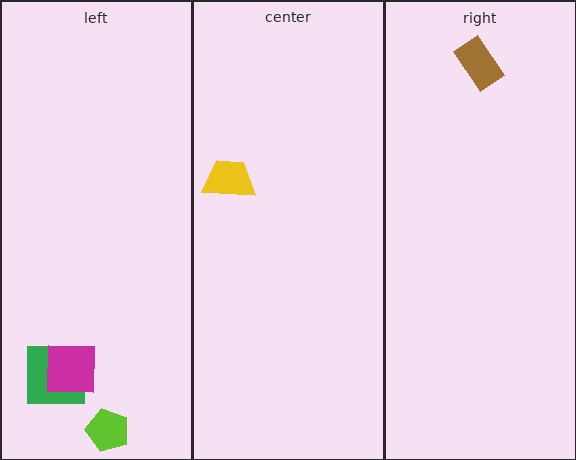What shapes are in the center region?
The yellow trapezoid.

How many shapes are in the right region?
1.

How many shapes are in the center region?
1.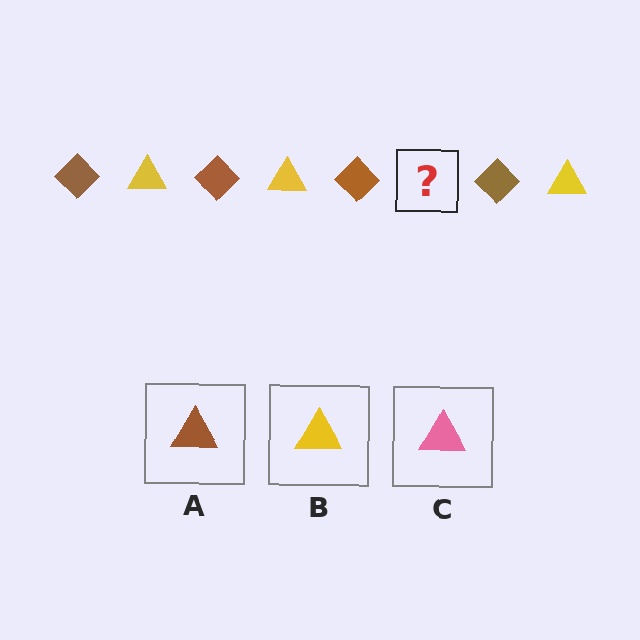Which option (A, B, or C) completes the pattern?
B.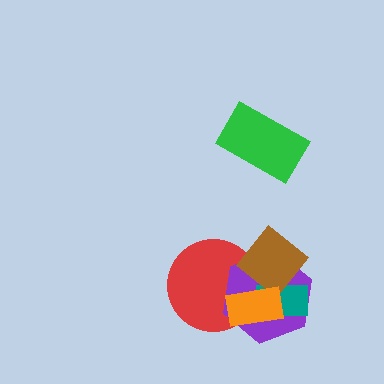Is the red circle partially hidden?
Yes, it is partially covered by another shape.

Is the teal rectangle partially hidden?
Yes, it is partially covered by another shape.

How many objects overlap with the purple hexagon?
4 objects overlap with the purple hexagon.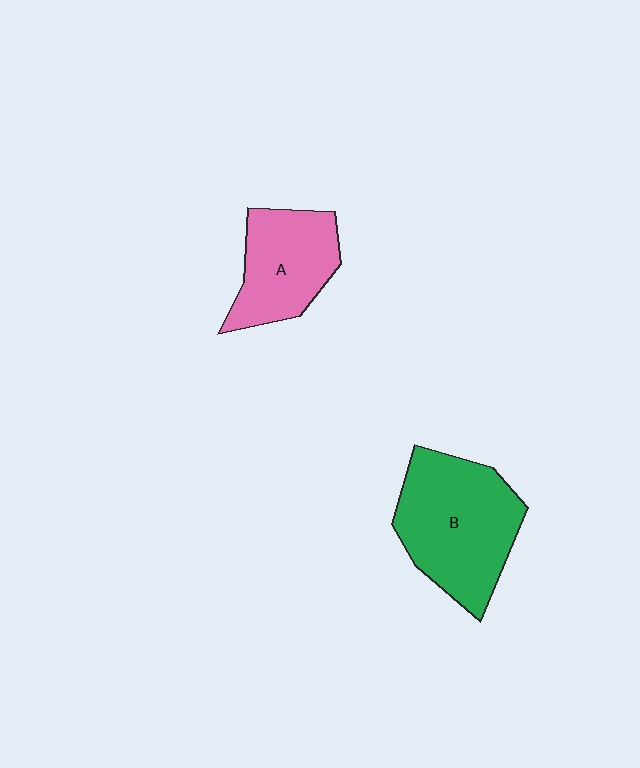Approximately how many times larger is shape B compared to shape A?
Approximately 1.5 times.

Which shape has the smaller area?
Shape A (pink).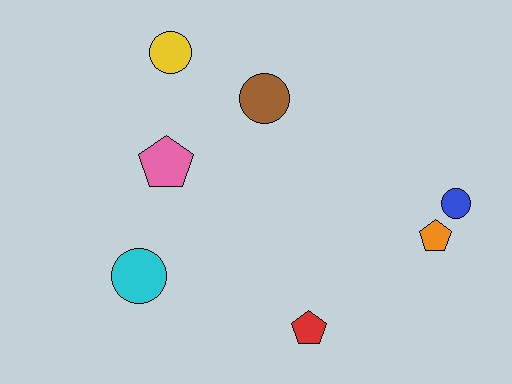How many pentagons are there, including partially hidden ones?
There are 3 pentagons.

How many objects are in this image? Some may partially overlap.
There are 7 objects.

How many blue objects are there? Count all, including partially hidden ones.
There is 1 blue object.